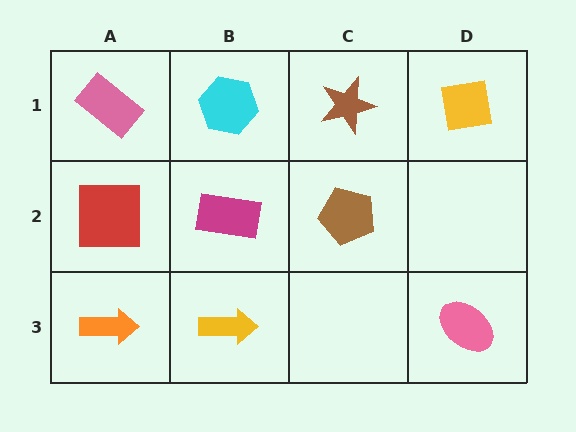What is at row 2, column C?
A brown pentagon.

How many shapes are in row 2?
3 shapes.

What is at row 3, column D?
A pink ellipse.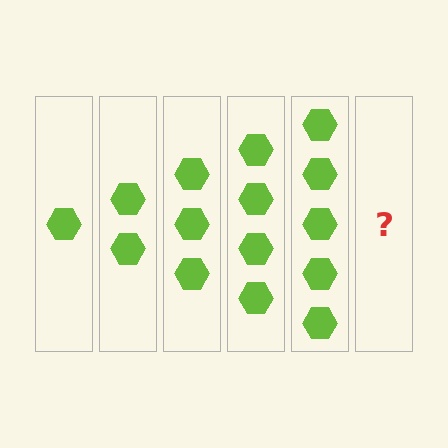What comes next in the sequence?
The next element should be 6 hexagons.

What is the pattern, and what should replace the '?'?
The pattern is that each step adds one more hexagon. The '?' should be 6 hexagons.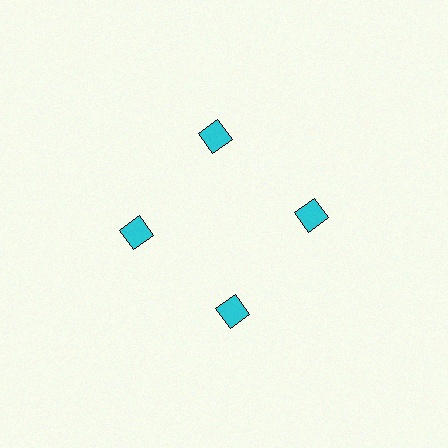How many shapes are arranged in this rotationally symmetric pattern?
There are 4 shapes, arranged in 4 groups of 1.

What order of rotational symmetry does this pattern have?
This pattern has 4-fold rotational symmetry.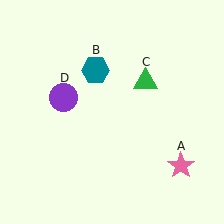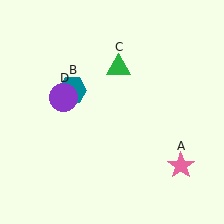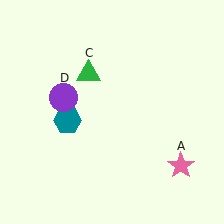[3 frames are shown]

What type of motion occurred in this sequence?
The teal hexagon (object B), green triangle (object C) rotated counterclockwise around the center of the scene.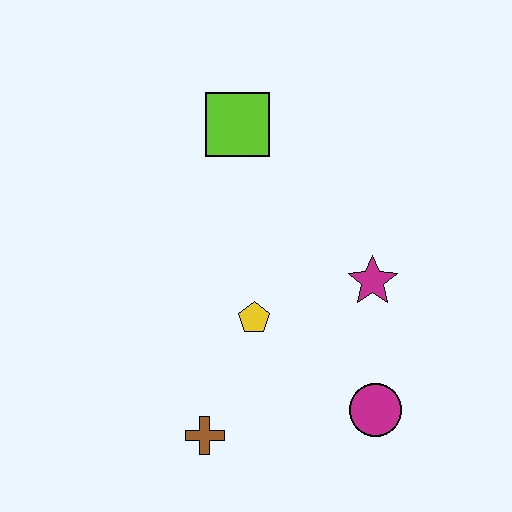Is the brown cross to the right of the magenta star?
No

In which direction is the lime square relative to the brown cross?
The lime square is above the brown cross.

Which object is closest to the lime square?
The yellow pentagon is closest to the lime square.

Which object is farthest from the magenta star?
The brown cross is farthest from the magenta star.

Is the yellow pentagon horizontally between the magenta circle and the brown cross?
Yes